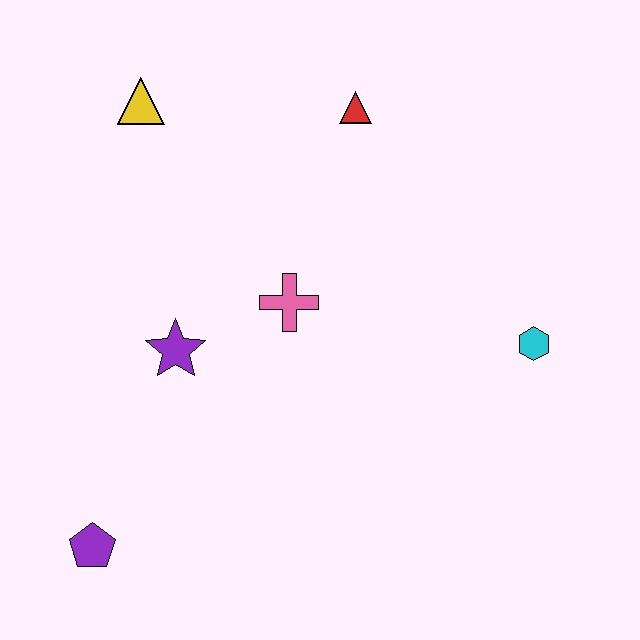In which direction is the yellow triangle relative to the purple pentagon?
The yellow triangle is above the purple pentagon.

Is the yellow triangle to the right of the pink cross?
No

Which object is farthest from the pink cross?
The purple pentagon is farthest from the pink cross.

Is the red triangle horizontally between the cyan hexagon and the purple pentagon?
Yes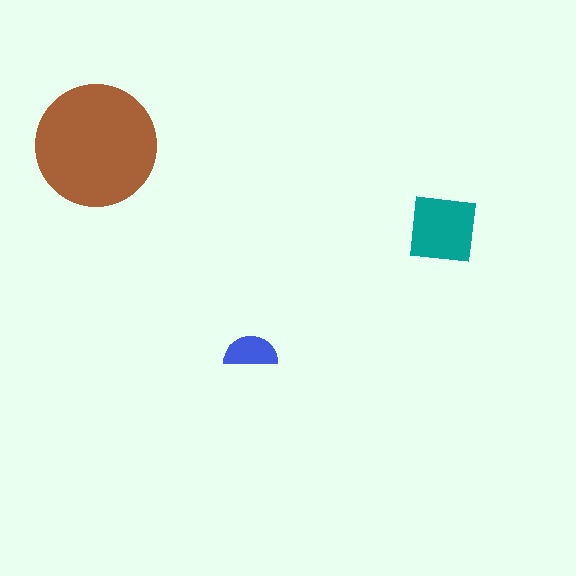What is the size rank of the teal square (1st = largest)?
2nd.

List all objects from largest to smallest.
The brown circle, the teal square, the blue semicircle.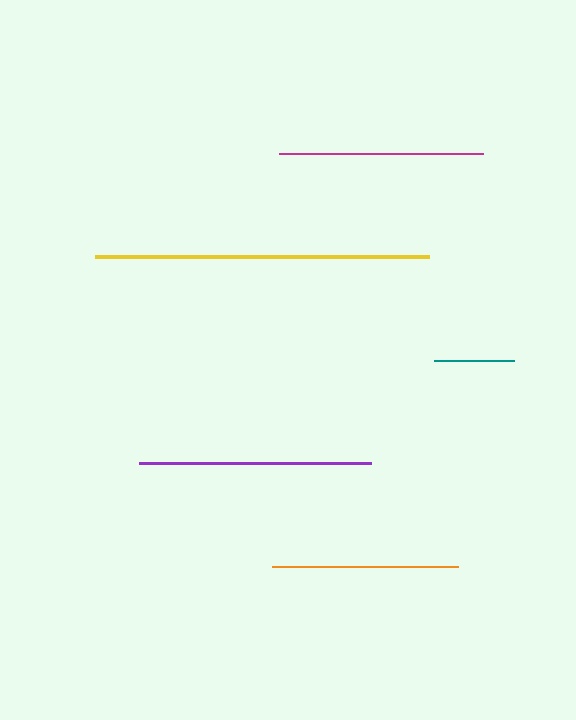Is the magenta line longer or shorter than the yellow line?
The yellow line is longer than the magenta line.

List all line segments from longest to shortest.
From longest to shortest: yellow, purple, magenta, orange, teal.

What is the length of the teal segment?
The teal segment is approximately 80 pixels long.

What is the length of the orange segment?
The orange segment is approximately 186 pixels long.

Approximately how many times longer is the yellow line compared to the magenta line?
The yellow line is approximately 1.6 times the length of the magenta line.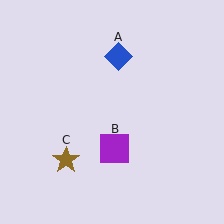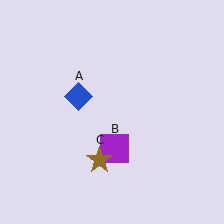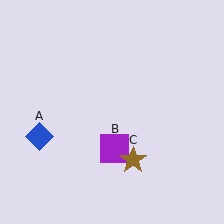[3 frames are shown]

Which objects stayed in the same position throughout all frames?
Purple square (object B) remained stationary.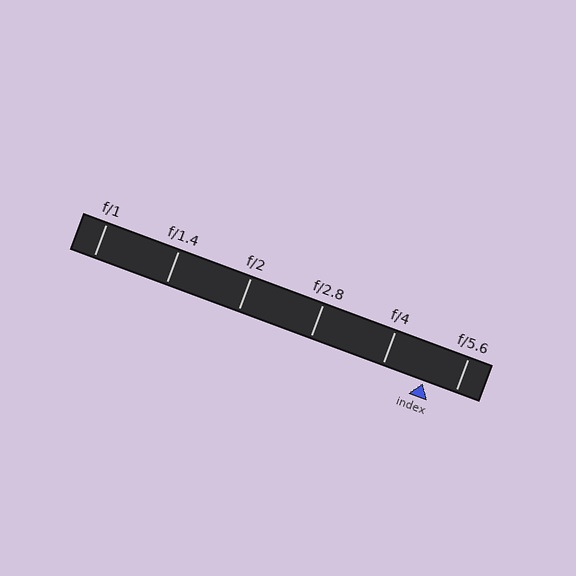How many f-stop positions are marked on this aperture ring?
There are 6 f-stop positions marked.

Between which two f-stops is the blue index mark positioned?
The index mark is between f/4 and f/5.6.